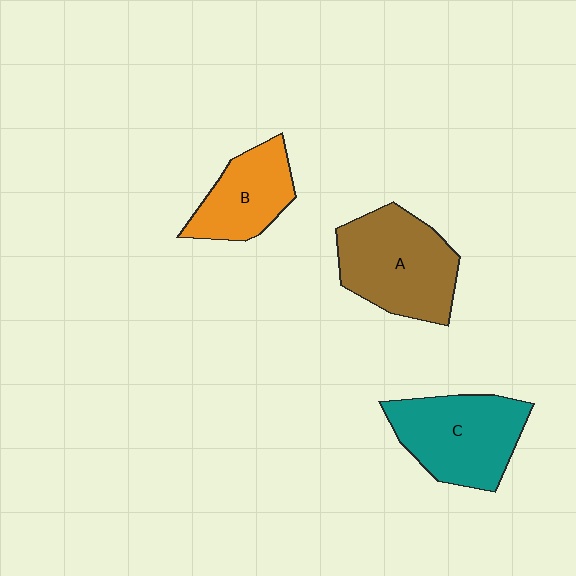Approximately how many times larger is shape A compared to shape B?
Approximately 1.5 times.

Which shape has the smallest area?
Shape B (orange).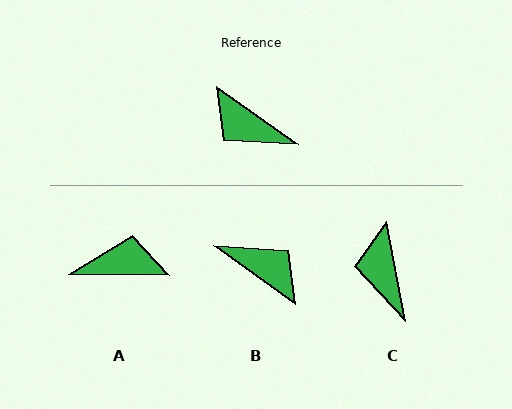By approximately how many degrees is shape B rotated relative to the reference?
Approximately 179 degrees counter-clockwise.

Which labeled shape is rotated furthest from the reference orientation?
B, about 179 degrees away.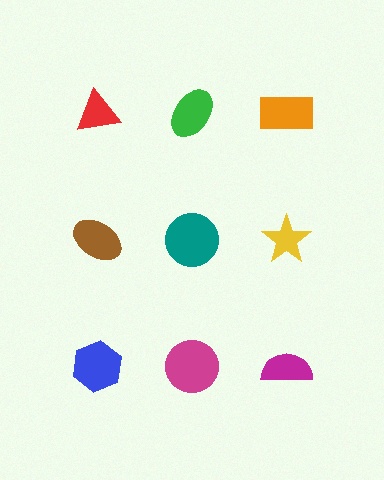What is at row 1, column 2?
A green ellipse.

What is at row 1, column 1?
A red triangle.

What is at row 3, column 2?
A magenta circle.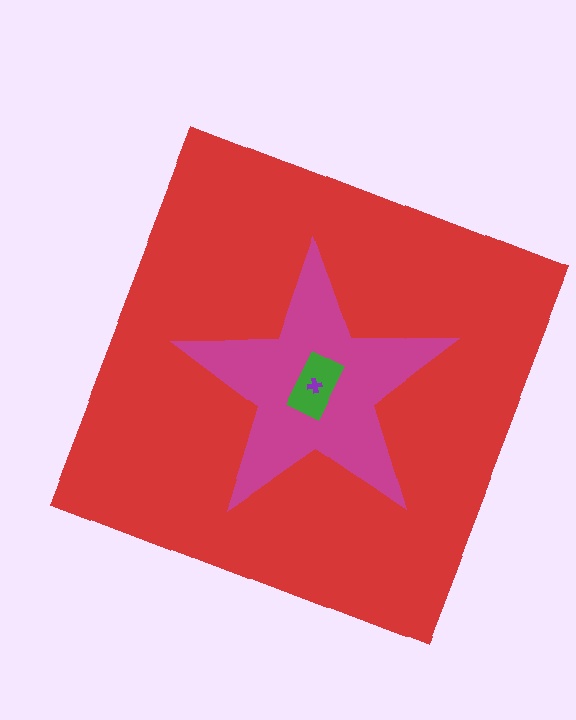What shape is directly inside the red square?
The magenta star.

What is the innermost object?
The purple cross.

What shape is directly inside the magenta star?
The green rectangle.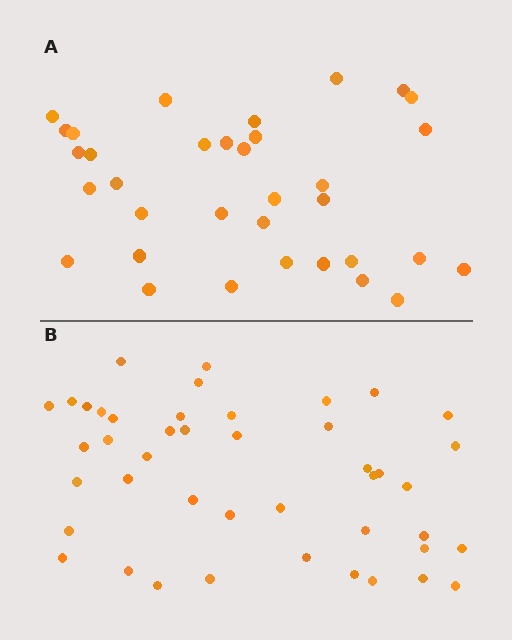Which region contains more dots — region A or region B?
Region B (the bottom region) has more dots.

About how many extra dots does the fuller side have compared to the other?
Region B has roughly 10 or so more dots than region A.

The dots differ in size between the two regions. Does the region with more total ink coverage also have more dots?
No. Region A has more total ink coverage because its dots are larger, but region B actually contains more individual dots. Total area can be misleading — the number of items is what matters here.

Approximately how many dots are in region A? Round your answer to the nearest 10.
About 30 dots. (The exact count is 34, which rounds to 30.)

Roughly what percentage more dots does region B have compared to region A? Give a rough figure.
About 30% more.